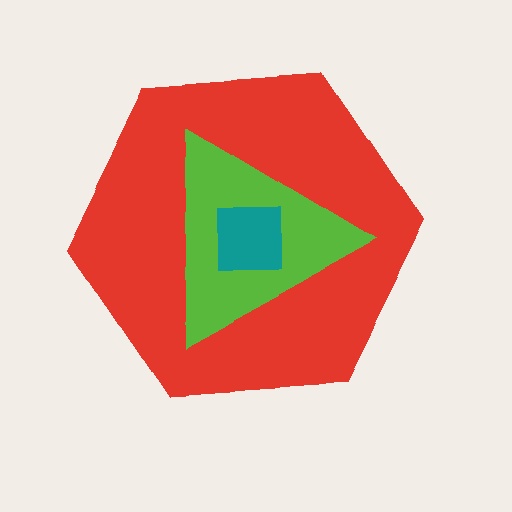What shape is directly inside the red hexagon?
The lime triangle.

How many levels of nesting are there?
3.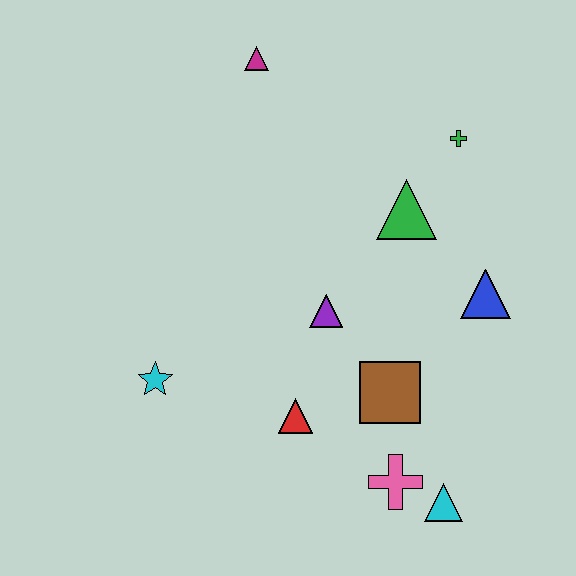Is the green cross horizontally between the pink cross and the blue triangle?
Yes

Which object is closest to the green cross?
The green triangle is closest to the green cross.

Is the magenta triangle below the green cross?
No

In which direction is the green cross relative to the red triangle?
The green cross is above the red triangle.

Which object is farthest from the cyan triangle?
The magenta triangle is farthest from the cyan triangle.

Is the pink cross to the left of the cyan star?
No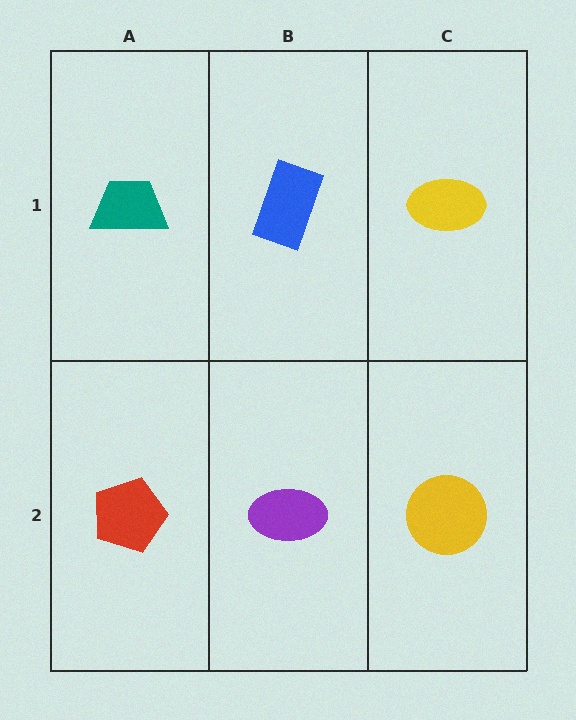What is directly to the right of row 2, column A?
A purple ellipse.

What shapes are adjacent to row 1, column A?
A red pentagon (row 2, column A), a blue rectangle (row 1, column B).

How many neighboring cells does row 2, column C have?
2.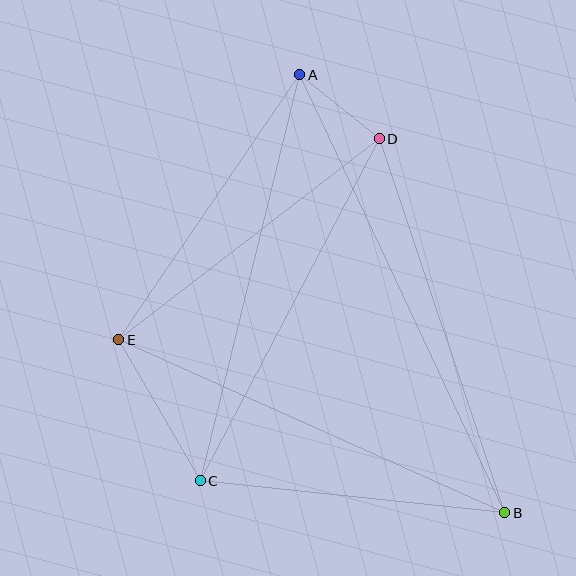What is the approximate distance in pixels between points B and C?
The distance between B and C is approximately 306 pixels.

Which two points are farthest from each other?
Points A and B are farthest from each other.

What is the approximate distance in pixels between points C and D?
The distance between C and D is approximately 386 pixels.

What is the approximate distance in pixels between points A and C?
The distance between A and C is approximately 418 pixels.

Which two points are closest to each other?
Points A and D are closest to each other.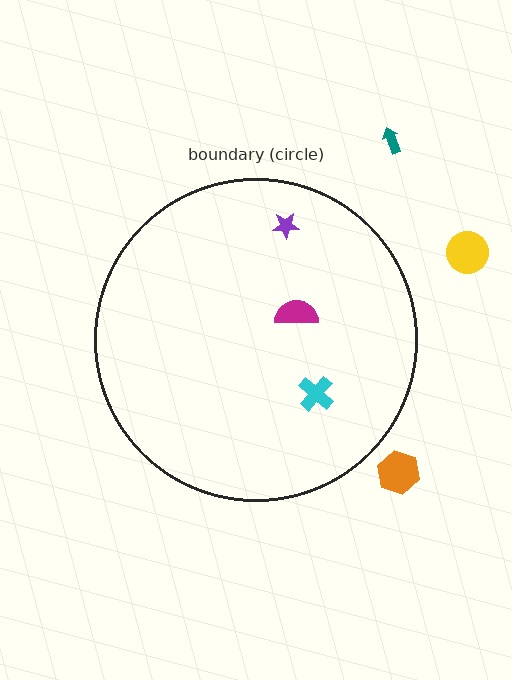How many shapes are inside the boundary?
3 inside, 3 outside.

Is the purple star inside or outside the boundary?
Inside.